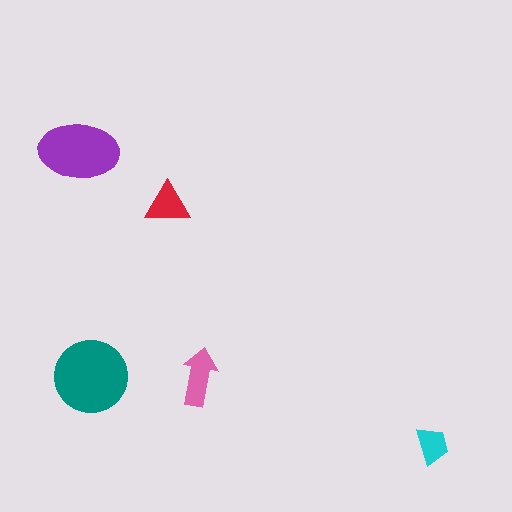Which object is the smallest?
The cyan trapezoid.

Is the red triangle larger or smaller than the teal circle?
Smaller.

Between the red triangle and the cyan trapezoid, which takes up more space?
The red triangle.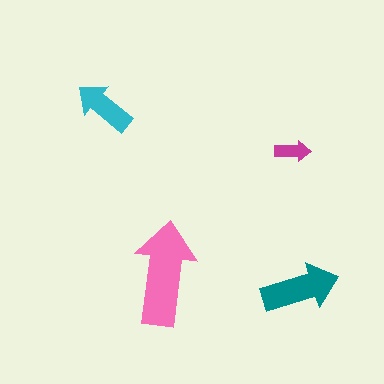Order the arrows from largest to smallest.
the pink one, the teal one, the cyan one, the magenta one.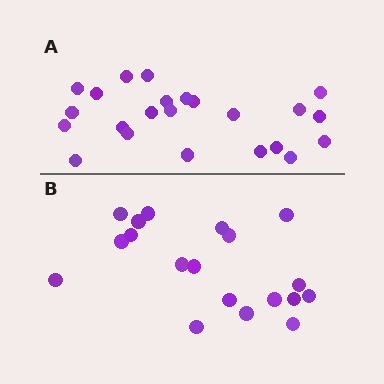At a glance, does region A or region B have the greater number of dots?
Region A (the top region) has more dots.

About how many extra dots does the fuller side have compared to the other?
Region A has about 4 more dots than region B.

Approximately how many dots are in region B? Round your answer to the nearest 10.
About 20 dots. (The exact count is 19, which rounds to 20.)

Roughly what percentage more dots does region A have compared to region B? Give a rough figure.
About 20% more.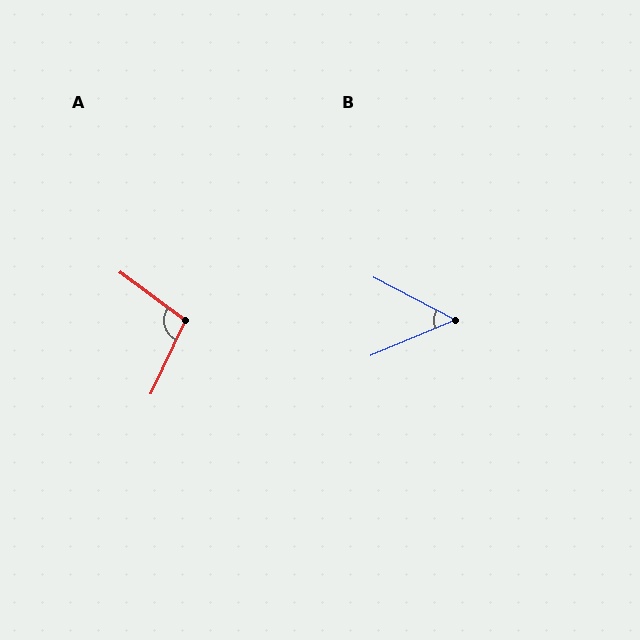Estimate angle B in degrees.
Approximately 50 degrees.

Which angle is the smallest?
B, at approximately 50 degrees.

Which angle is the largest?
A, at approximately 102 degrees.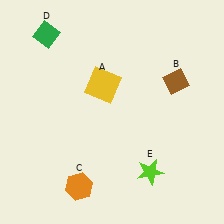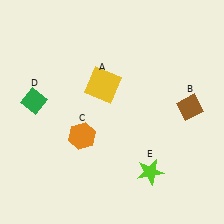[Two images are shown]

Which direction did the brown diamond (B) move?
The brown diamond (B) moved down.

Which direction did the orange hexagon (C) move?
The orange hexagon (C) moved up.